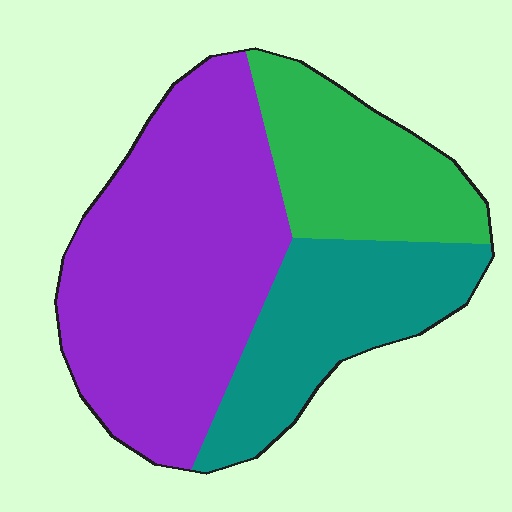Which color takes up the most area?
Purple, at roughly 50%.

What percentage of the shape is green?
Green takes up between a sixth and a third of the shape.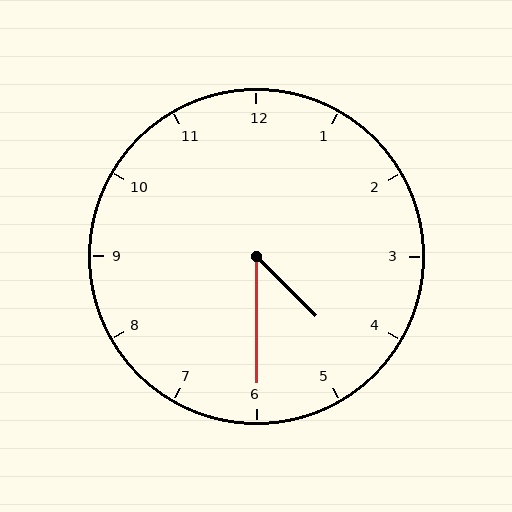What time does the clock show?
4:30.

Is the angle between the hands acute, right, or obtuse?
It is acute.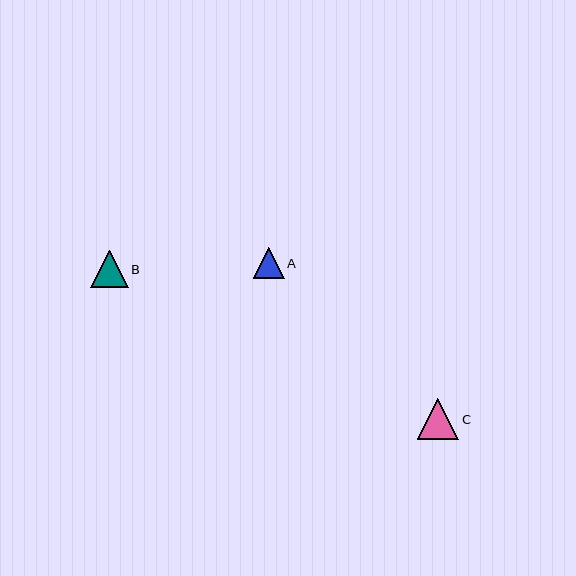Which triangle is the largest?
Triangle C is the largest with a size of approximately 42 pixels.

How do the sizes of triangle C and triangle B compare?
Triangle C and triangle B are approximately the same size.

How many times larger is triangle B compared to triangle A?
Triangle B is approximately 1.2 times the size of triangle A.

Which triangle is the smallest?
Triangle A is the smallest with a size of approximately 31 pixels.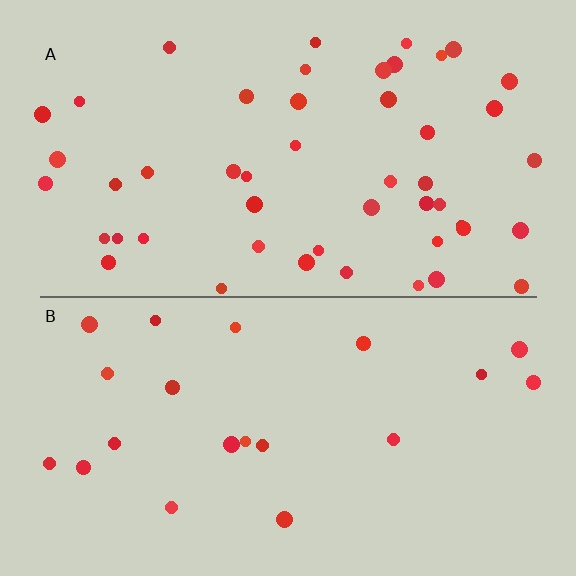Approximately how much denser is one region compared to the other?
Approximately 2.4× — region A over region B.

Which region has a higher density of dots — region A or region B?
A (the top).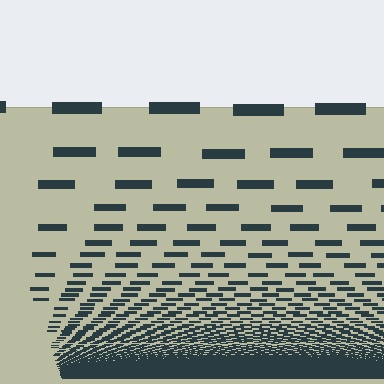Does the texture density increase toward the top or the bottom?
Density increases toward the bottom.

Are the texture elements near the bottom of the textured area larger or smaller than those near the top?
Smaller. The gradient is inverted — elements near the bottom are smaller and denser.